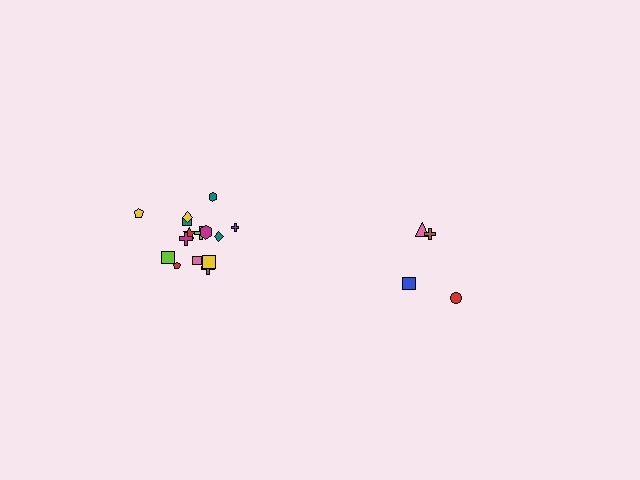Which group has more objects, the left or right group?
The left group.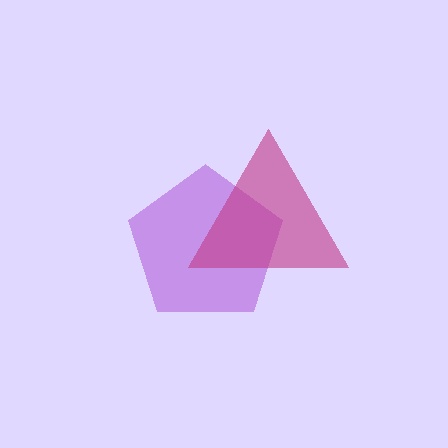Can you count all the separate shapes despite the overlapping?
Yes, there are 2 separate shapes.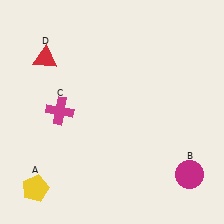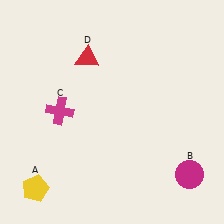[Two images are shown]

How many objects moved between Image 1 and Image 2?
1 object moved between the two images.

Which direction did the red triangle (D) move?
The red triangle (D) moved right.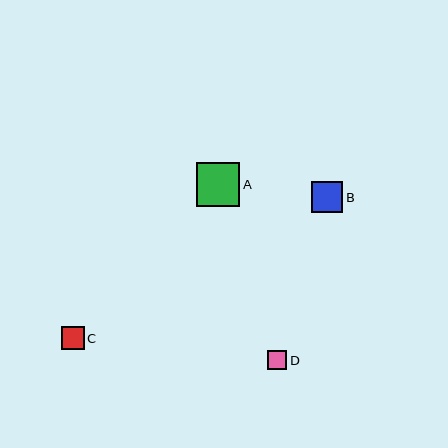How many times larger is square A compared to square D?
Square A is approximately 2.2 times the size of square D.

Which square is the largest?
Square A is the largest with a size of approximately 43 pixels.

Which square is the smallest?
Square D is the smallest with a size of approximately 20 pixels.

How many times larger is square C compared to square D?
Square C is approximately 1.2 times the size of square D.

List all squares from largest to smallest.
From largest to smallest: A, B, C, D.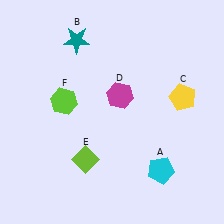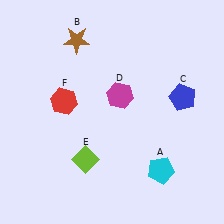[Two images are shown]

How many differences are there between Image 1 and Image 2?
There are 3 differences between the two images.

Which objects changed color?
B changed from teal to brown. C changed from yellow to blue. F changed from lime to red.